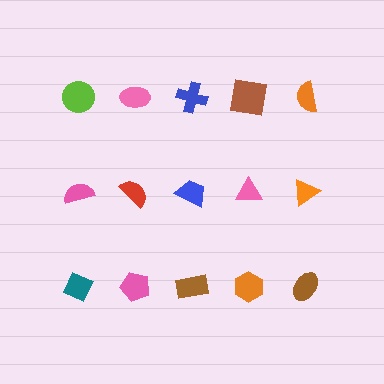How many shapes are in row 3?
5 shapes.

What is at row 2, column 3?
A blue trapezoid.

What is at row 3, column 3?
A brown rectangle.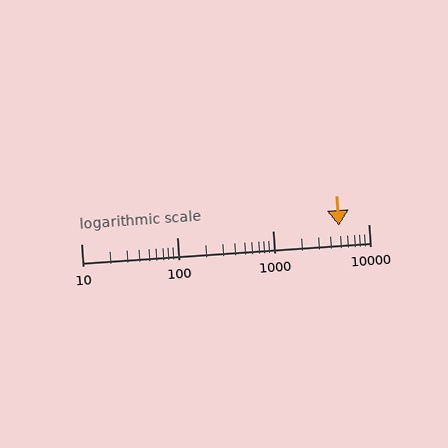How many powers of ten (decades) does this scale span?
The scale spans 3 decades, from 10 to 10000.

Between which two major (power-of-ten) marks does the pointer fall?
The pointer is between 1000 and 10000.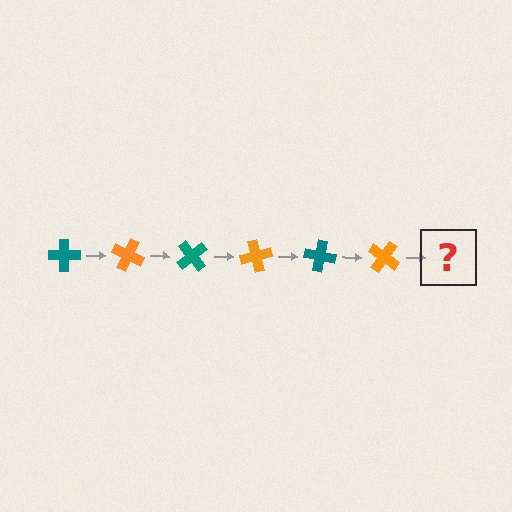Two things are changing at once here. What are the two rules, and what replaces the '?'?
The two rules are that it rotates 25 degrees each step and the color cycles through teal and orange. The '?' should be a teal cross, rotated 150 degrees from the start.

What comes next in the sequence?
The next element should be a teal cross, rotated 150 degrees from the start.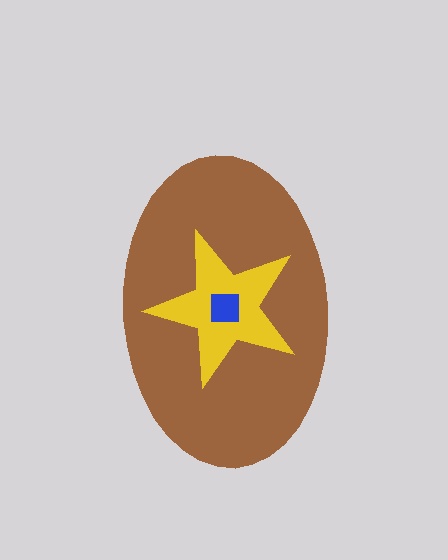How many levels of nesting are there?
3.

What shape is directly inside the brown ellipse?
The yellow star.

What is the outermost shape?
The brown ellipse.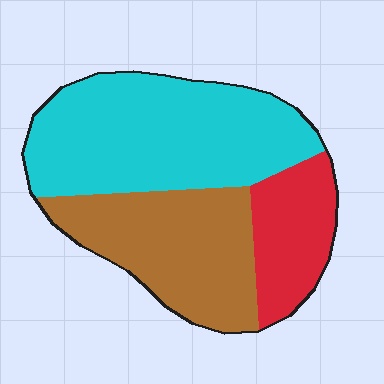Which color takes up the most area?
Cyan, at roughly 50%.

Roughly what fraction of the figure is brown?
Brown covers 34% of the figure.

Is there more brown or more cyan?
Cyan.